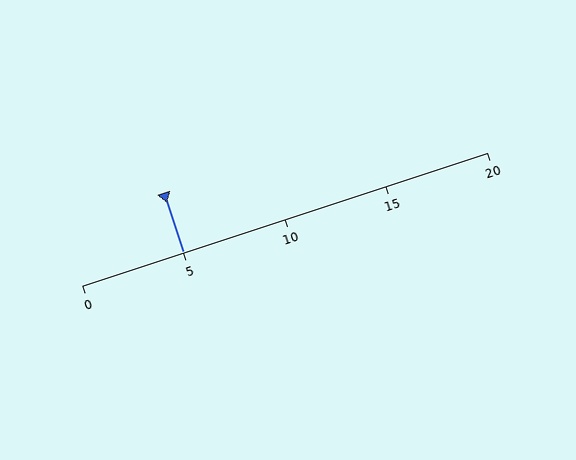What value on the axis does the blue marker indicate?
The marker indicates approximately 5.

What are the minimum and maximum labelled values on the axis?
The axis runs from 0 to 20.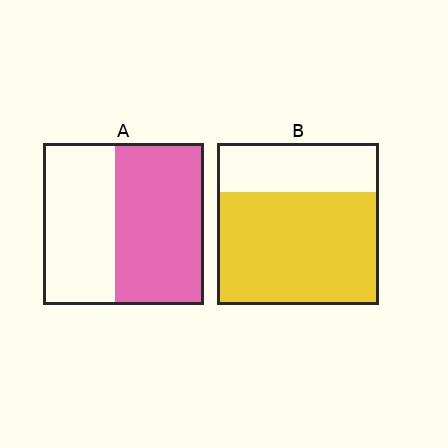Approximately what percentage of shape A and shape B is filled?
A is approximately 55% and B is approximately 70%.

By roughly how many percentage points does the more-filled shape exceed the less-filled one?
By roughly 15 percentage points (B over A).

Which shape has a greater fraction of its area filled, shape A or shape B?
Shape B.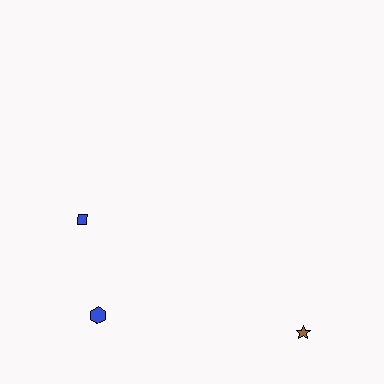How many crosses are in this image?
There are no crosses.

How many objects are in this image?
There are 3 objects.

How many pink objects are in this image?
There are no pink objects.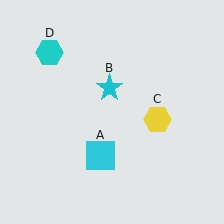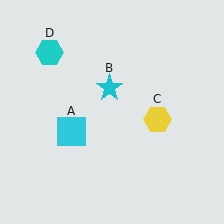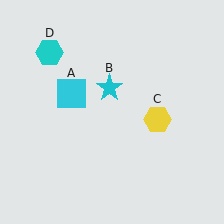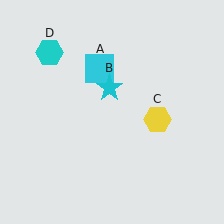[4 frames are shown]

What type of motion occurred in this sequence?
The cyan square (object A) rotated clockwise around the center of the scene.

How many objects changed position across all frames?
1 object changed position: cyan square (object A).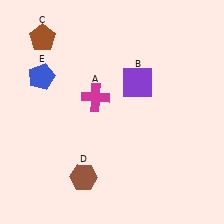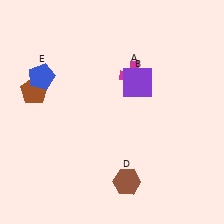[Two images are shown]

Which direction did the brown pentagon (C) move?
The brown pentagon (C) moved down.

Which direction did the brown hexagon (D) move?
The brown hexagon (D) moved right.